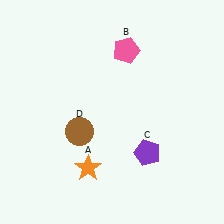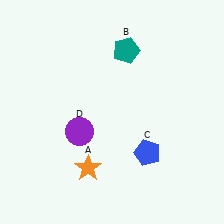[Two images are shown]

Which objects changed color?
B changed from pink to teal. C changed from purple to blue. D changed from brown to purple.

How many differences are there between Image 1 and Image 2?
There are 3 differences between the two images.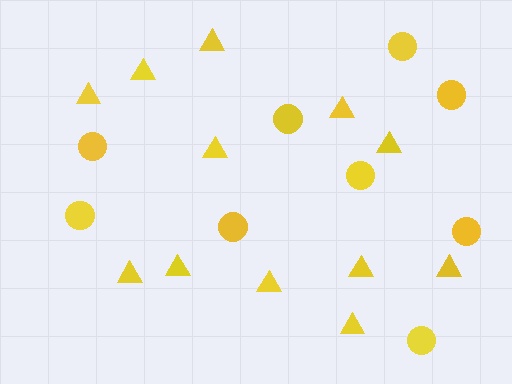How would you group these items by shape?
There are 2 groups: one group of circles (9) and one group of triangles (12).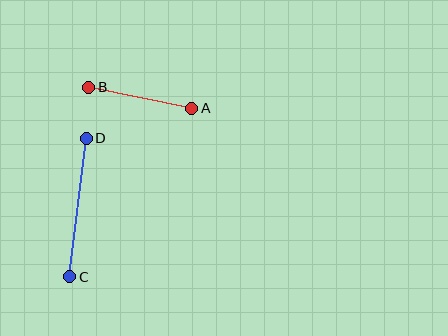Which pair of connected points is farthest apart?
Points C and D are farthest apart.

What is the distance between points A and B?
The distance is approximately 105 pixels.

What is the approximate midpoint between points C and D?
The midpoint is at approximately (78, 208) pixels.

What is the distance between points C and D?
The distance is approximately 140 pixels.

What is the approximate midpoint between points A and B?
The midpoint is at approximately (140, 98) pixels.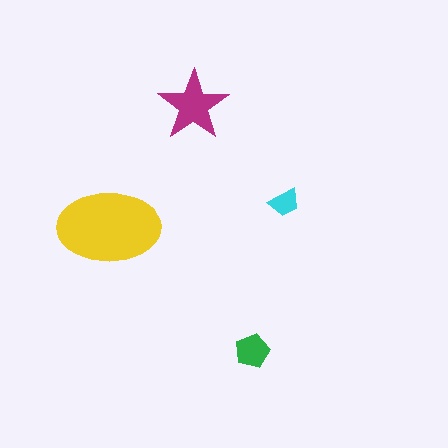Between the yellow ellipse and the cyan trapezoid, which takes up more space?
The yellow ellipse.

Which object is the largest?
The yellow ellipse.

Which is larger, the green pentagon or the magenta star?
The magenta star.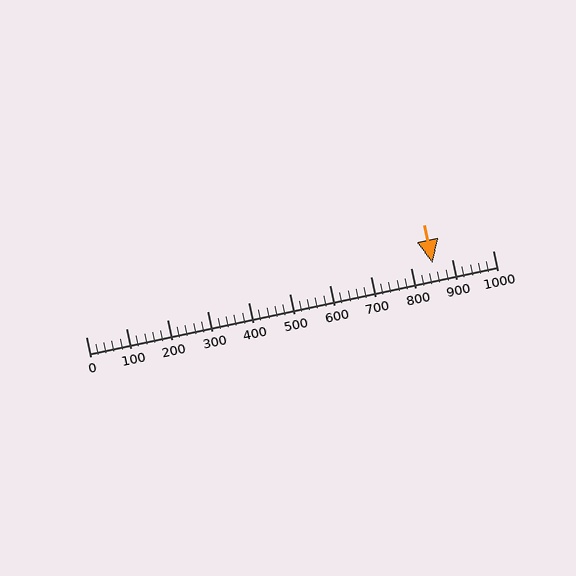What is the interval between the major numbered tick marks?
The major tick marks are spaced 100 units apart.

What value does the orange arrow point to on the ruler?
The orange arrow points to approximately 853.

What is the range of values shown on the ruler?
The ruler shows values from 0 to 1000.